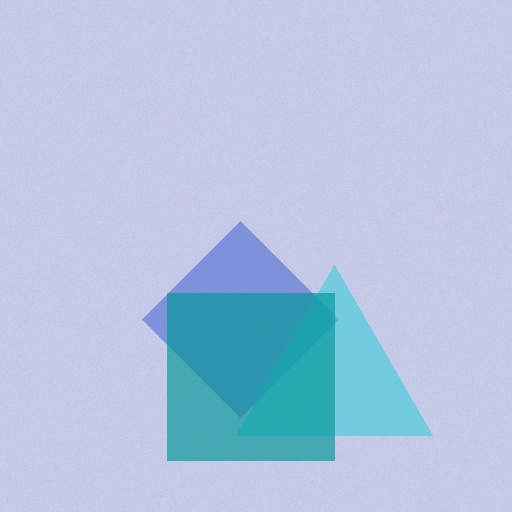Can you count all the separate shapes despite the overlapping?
Yes, there are 3 separate shapes.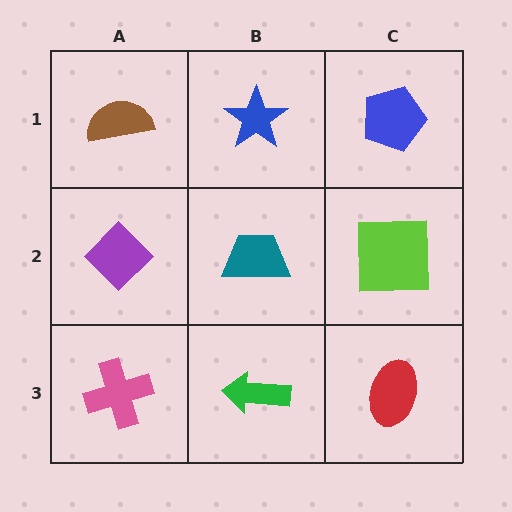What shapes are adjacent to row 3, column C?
A lime square (row 2, column C), a green arrow (row 3, column B).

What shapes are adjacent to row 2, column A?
A brown semicircle (row 1, column A), a pink cross (row 3, column A), a teal trapezoid (row 2, column B).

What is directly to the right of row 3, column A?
A green arrow.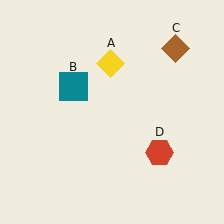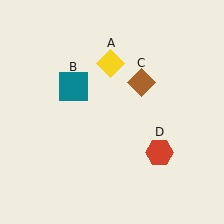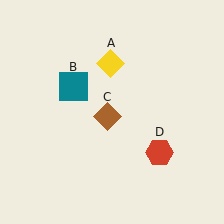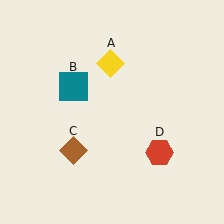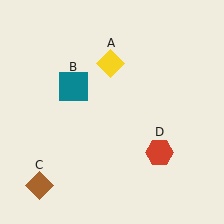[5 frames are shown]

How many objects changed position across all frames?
1 object changed position: brown diamond (object C).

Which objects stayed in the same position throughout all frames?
Yellow diamond (object A) and teal square (object B) and red hexagon (object D) remained stationary.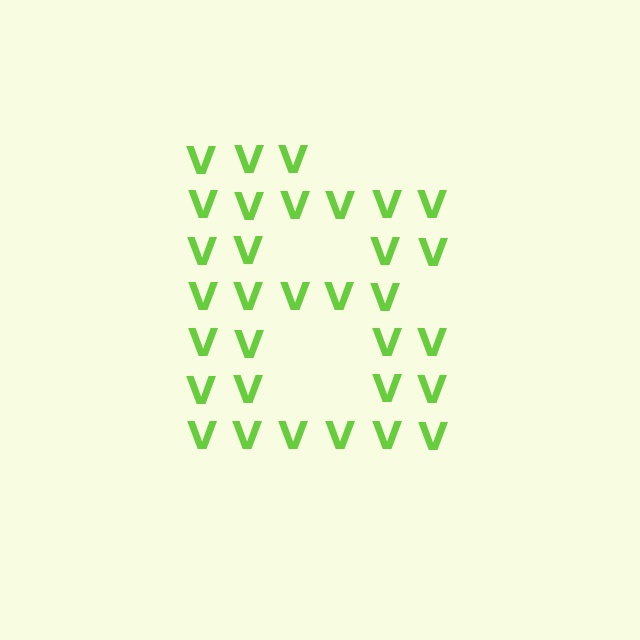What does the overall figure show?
The overall figure shows the letter B.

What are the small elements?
The small elements are letter V's.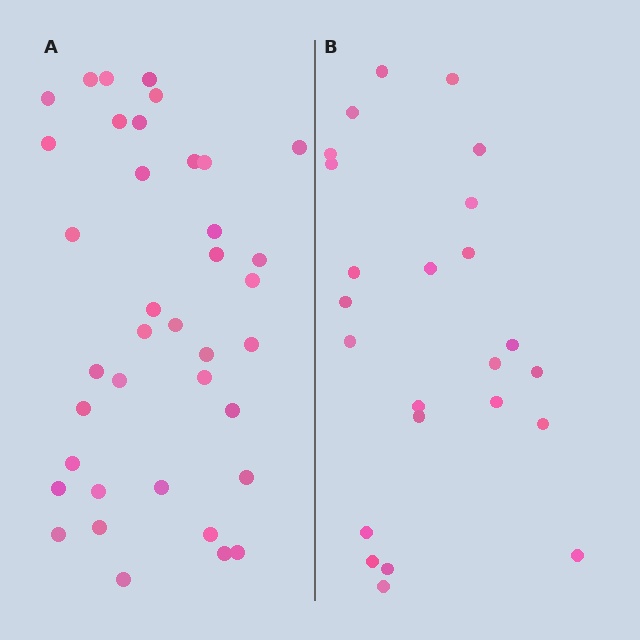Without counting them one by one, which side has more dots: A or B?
Region A (the left region) has more dots.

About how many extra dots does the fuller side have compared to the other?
Region A has approximately 15 more dots than region B.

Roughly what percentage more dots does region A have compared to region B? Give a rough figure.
About 60% more.